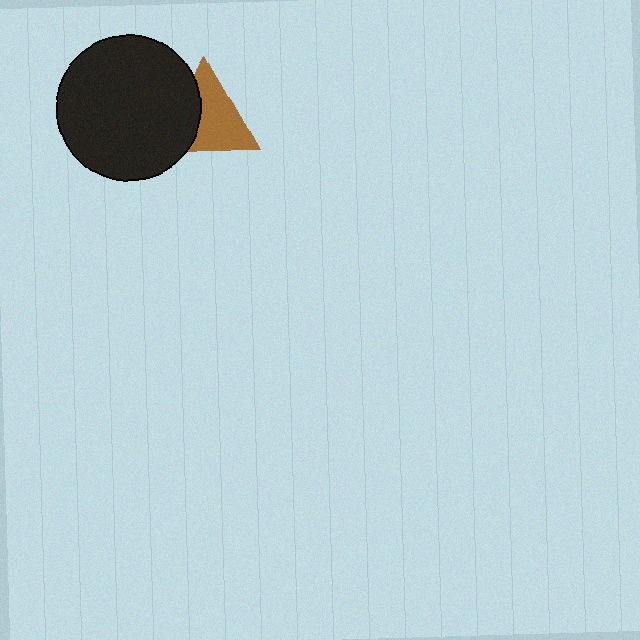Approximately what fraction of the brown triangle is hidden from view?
Roughly 38% of the brown triangle is hidden behind the black circle.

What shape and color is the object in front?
The object in front is a black circle.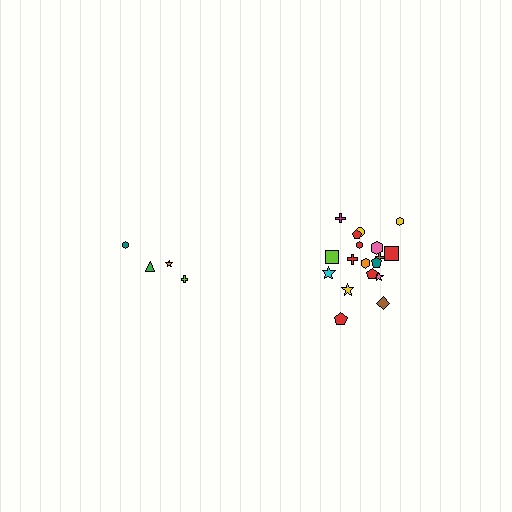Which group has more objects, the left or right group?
The right group.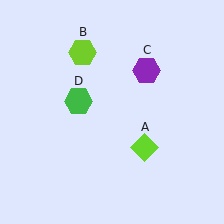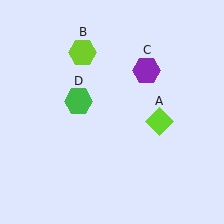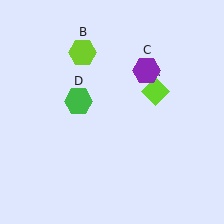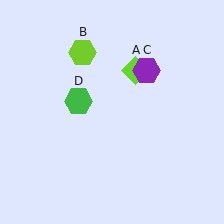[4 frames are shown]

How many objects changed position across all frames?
1 object changed position: lime diamond (object A).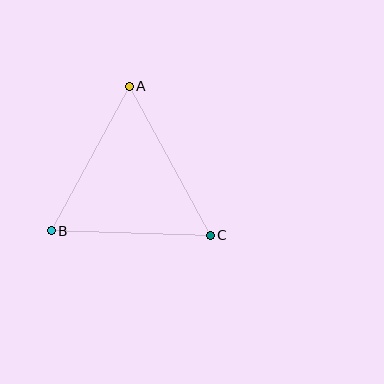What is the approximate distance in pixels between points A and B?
The distance between A and B is approximately 164 pixels.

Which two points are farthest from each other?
Points A and C are farthest from each other.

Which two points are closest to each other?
Points B and C are closest to each other.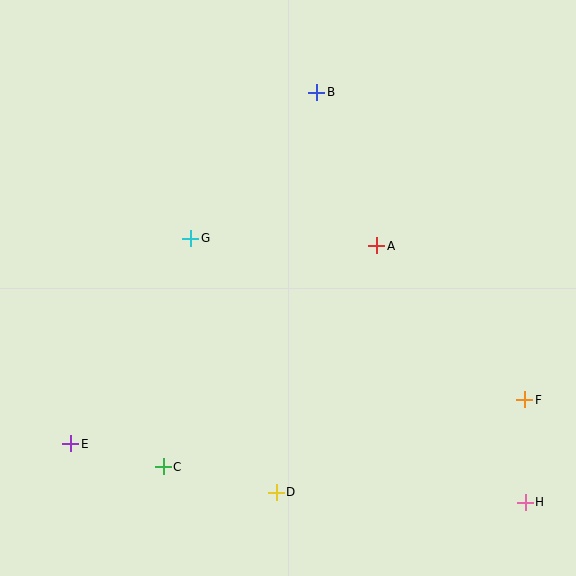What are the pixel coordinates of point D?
Point D is at (276, 492).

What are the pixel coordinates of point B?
Point B is at (317, 92).